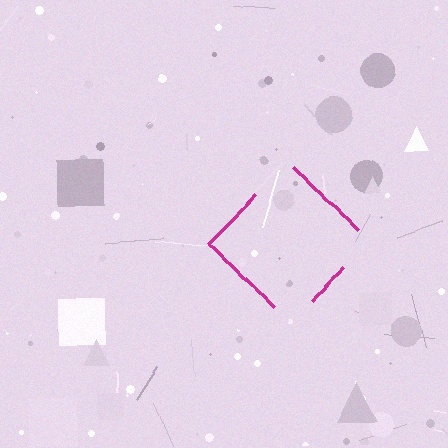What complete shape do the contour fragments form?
The contour fragments form a diamond.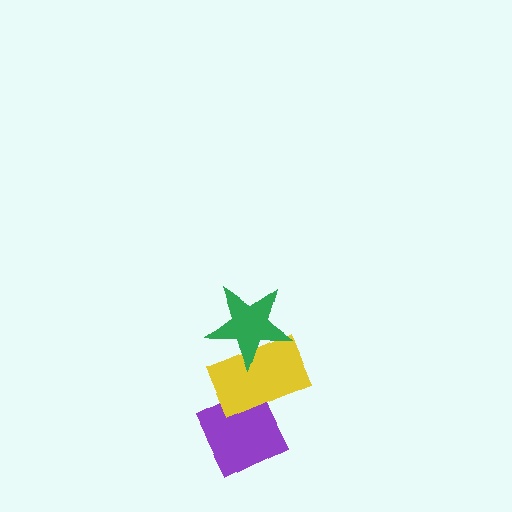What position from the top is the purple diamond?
The purple diamond is 3rd from the top.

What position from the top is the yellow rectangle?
The yellow rectangle is 2nd from the top.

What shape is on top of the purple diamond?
The yellow rectangle is on top of the purple diamond.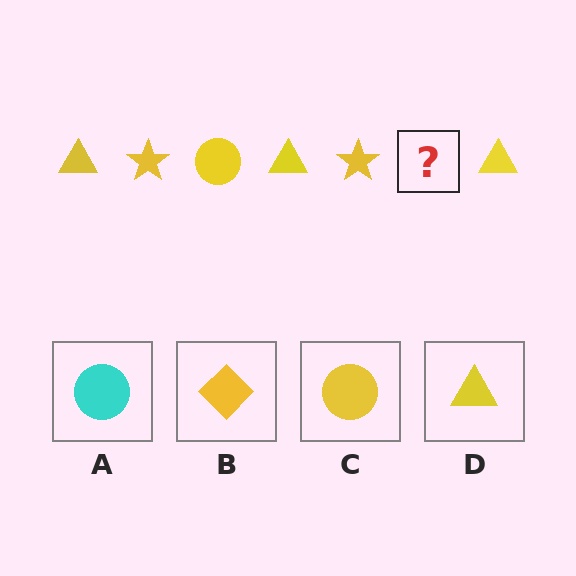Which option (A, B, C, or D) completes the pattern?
C.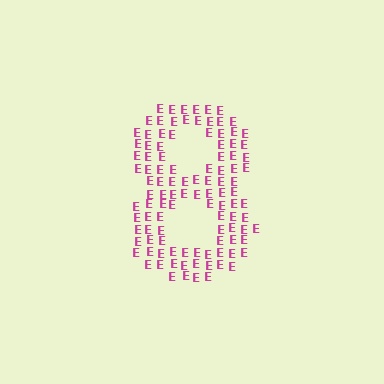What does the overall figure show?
The overall figure shows the digit 8.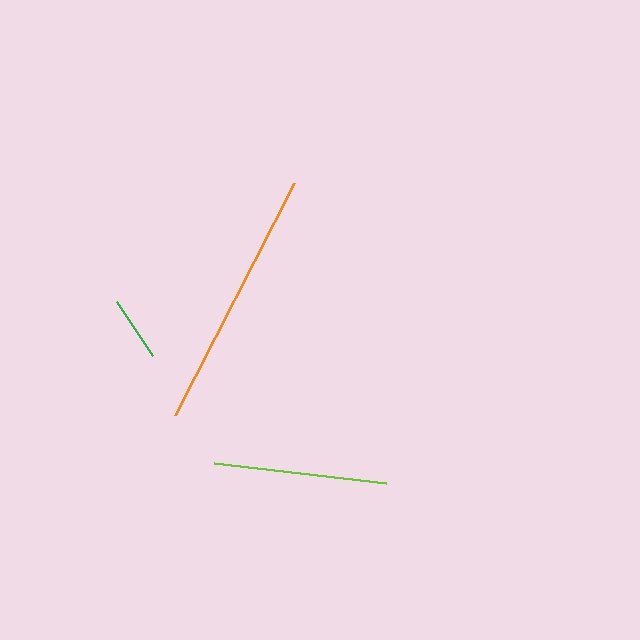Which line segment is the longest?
The orange line is the longest at approximately 261 pixels.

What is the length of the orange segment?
The orange segment is approximately 261 pixels long.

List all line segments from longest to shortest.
From longest to shortest: orange, lime, green.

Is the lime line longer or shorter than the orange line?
The orange line is longer than the lime line.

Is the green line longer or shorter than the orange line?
The orange line is longer than the green line.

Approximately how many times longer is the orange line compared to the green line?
The orange line is approximately 4.0 times the length of the green line.